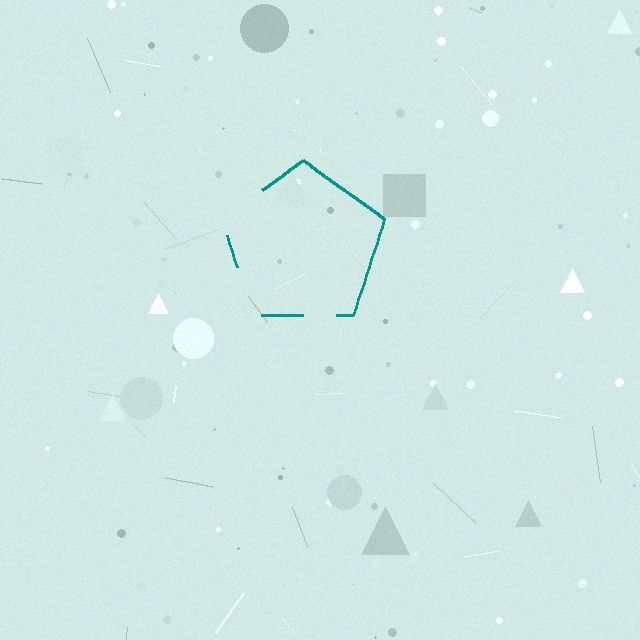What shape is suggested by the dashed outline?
The dashed outline suggests a pentagon.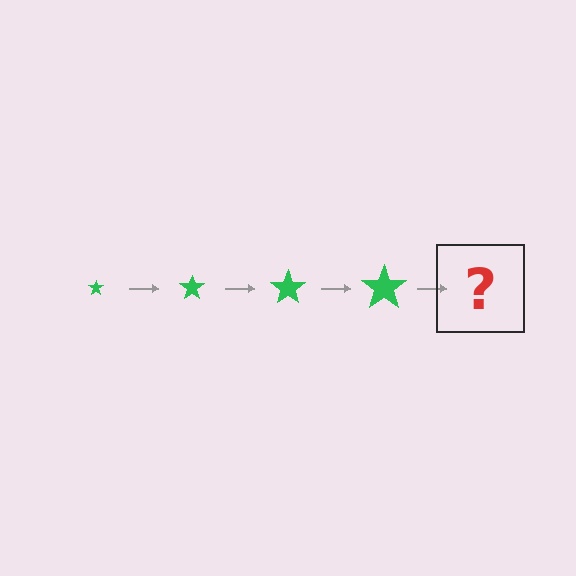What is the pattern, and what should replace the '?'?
The pattern is that the star gets progressively larger each step. The '?' should be a green star, larger than the previous one.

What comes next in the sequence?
The next element should be a green star, larger than the previous one.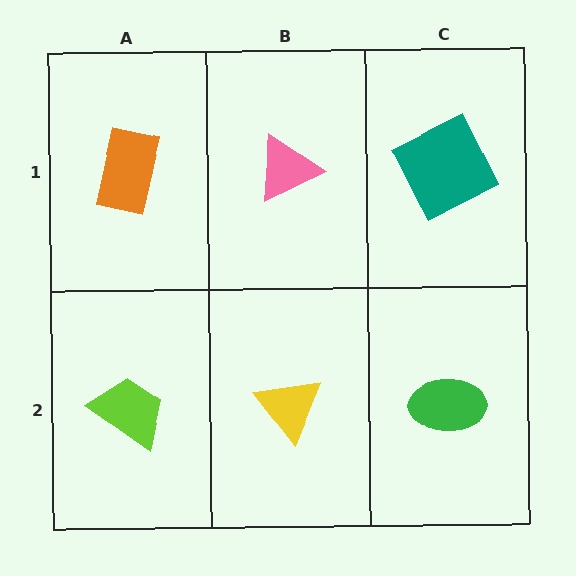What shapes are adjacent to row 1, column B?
A yellow triangle (row 2, column B), an orange rectangle (row 1, column A), a teal square (row 1, column C).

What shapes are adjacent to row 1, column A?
A lime trapezoid (row 2, column A), a pink triangle (row 1, column B).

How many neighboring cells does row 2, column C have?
2.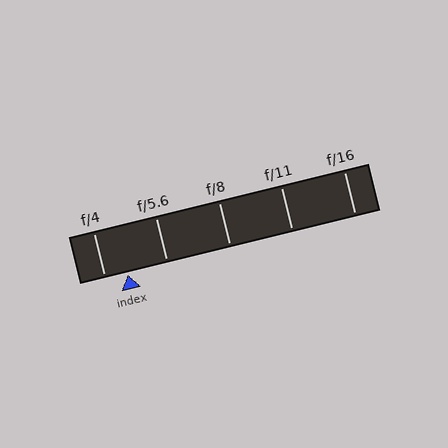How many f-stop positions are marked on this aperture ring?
There are 5 f-stop positions marked.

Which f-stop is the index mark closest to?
The index mark is closest to f/4.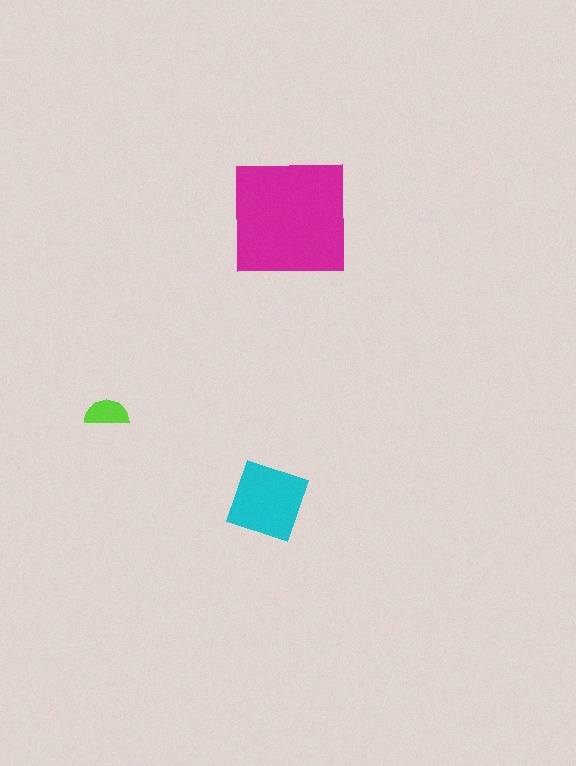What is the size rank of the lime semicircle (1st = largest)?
3rd.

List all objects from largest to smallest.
The magenta square, the cyan diamond, the lime semicircle.